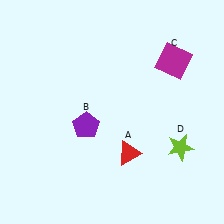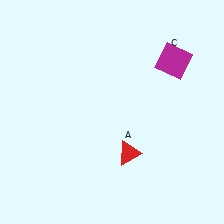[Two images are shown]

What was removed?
The purple pentagon (B), the lime star (D) were removed in Image 2.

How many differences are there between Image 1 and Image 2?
There are 2 differences between the two images.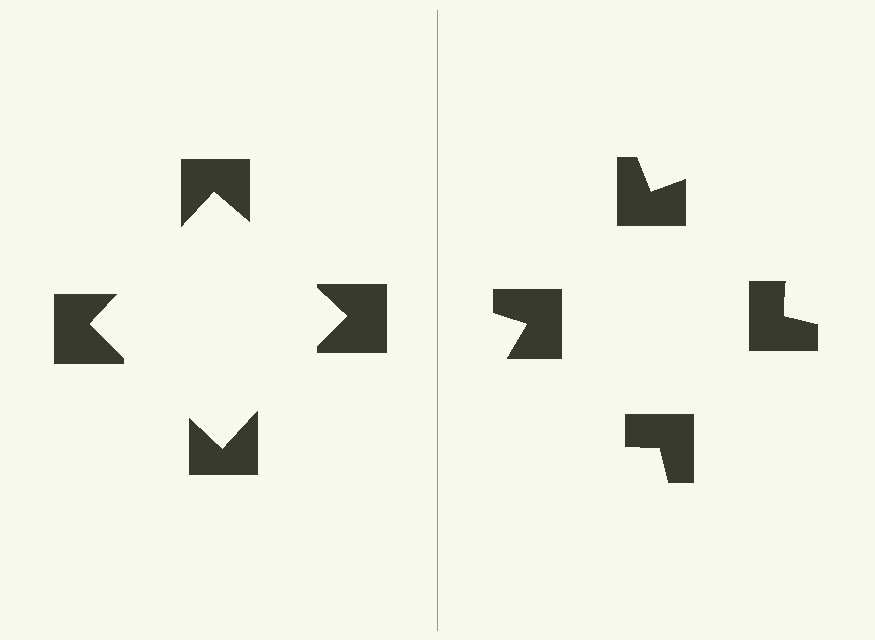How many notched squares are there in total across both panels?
8 — 4 on each side.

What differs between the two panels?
The notched squares are positioned identically on both sides; only the wedge orientations differ. On the left they align to a square; on the right they are misaligned.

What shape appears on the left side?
An illusory square.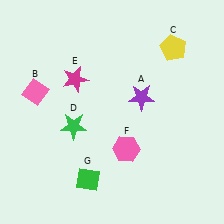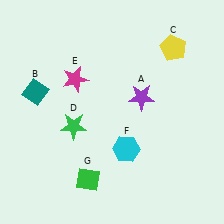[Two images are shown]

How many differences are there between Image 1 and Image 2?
There are 2 differences between the two images.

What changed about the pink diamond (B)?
In Image 1, B is pink. In Image 2, it changed to teal.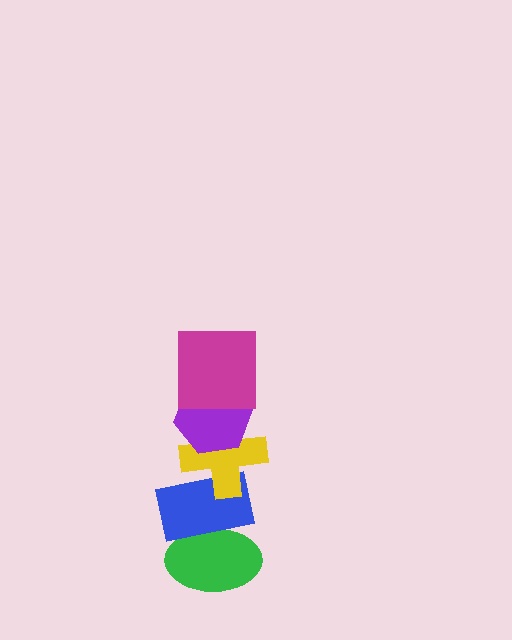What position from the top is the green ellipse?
The green ellipse is 5th from the top.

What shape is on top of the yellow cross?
The purple hexagon is on top of the yellow cross.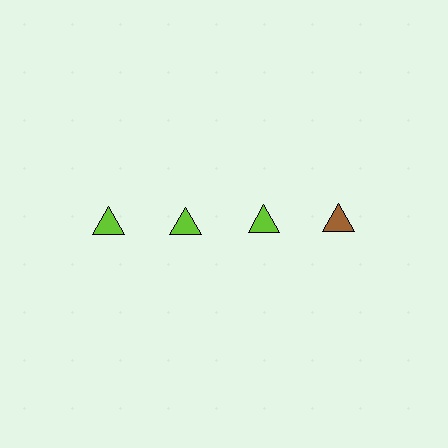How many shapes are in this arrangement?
There are 4 shapes arranged in a grid pattern.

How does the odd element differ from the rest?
It has a different color: brown instead of lime.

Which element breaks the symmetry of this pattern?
The brown triangle in the top row, second from right column breaks the symmetry. All other shapes are lime triangles.